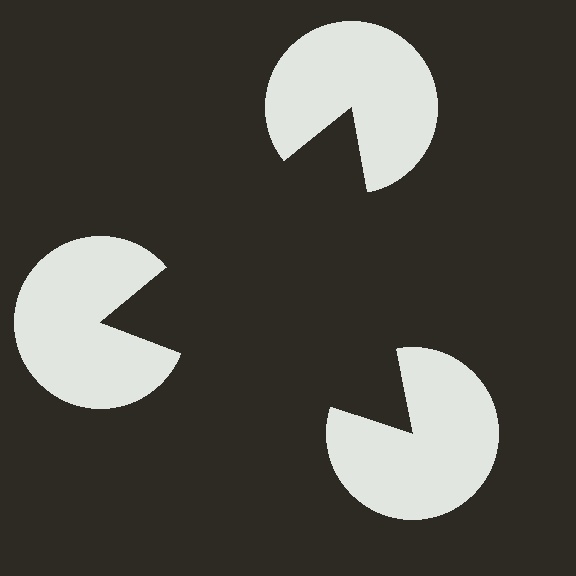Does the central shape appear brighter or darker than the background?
It typically appears slightly darker than the background, even though no actual brightness change is drawn.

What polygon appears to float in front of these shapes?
An illusory triangle — its edges are inferred from the aligned wedge cuts in the pac-man discs, not physically drawn.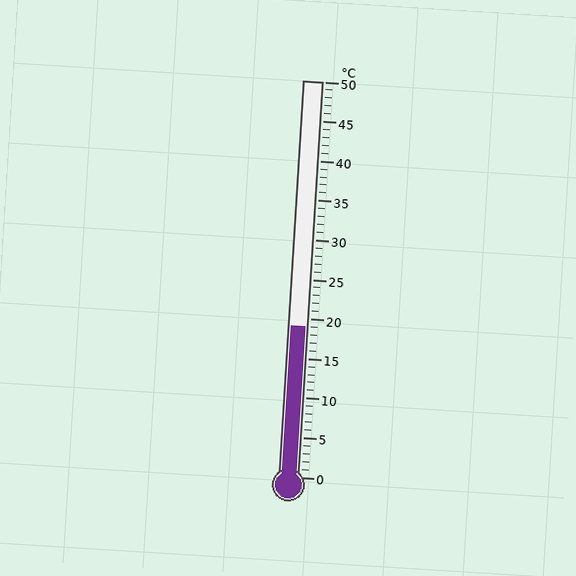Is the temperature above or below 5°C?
The temperature is above 5°C.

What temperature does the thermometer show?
The thermometer shows approximately 19°C.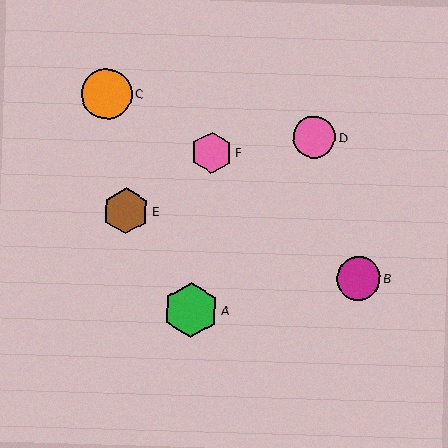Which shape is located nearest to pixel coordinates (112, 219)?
The brown hexagon (labeled E) at (126, 211) is nearest to that location.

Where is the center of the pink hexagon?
The center of the pink hexagon is at (212, 153).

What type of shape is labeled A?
Shape A is a green hexagon.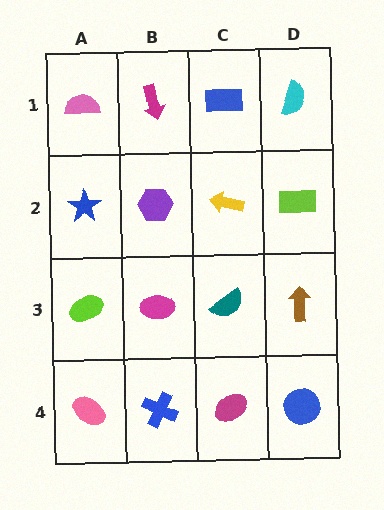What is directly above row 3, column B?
A purple hexagon.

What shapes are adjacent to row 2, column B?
A magenta arrow (row 1, column B), a magenta ellipse (row 3, column B), a blue star (row 2, column A), a yellow arrow (row 2, column C).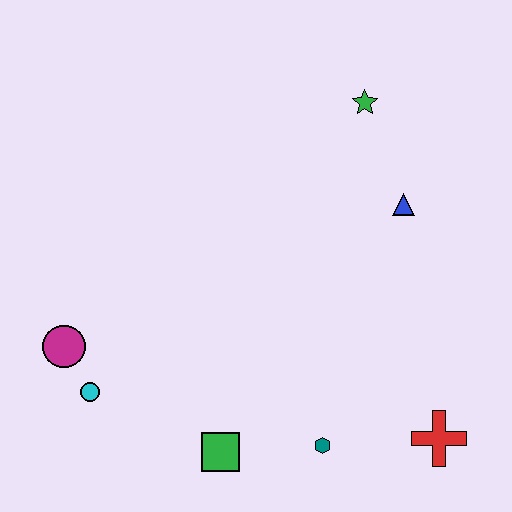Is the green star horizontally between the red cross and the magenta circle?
Yes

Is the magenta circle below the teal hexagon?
No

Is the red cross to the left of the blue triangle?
No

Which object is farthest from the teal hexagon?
The green star is farthest from the teal hexagon.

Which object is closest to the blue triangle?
The green star is closest to the blue triangle.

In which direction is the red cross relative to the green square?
The red cross is to the right of the green square.